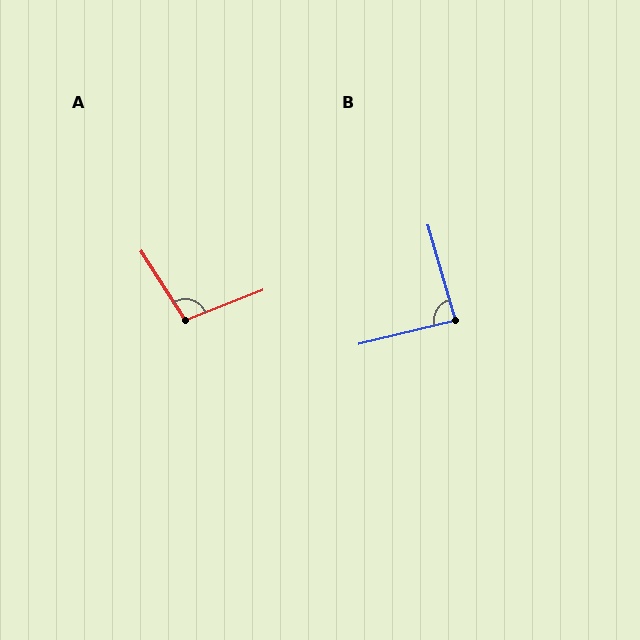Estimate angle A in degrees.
Approximately 101 degrees.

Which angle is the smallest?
B, at approximately 88 degrees.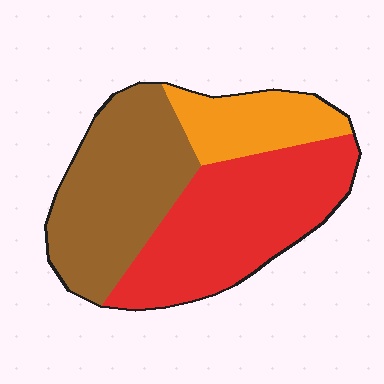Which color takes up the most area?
Red, at roughly 45%.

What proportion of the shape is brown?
Brown takes up between a third and a half of the shape.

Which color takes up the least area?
Orange, at roughly 20%.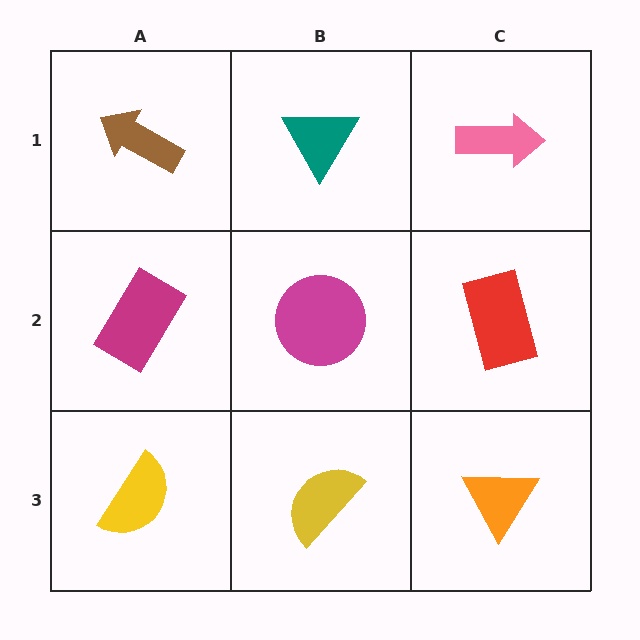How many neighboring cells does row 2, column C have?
3.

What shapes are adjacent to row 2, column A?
A brown arrow (row 1, column A), a yellow semicircle (row 3, column A), a magenta circle (row 2, column B).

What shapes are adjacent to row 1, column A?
A magenta rectangle (row 2, column A), a teal triangle (row 1, column B).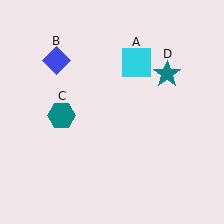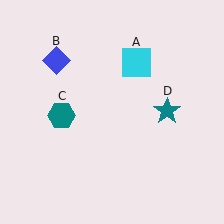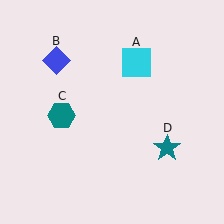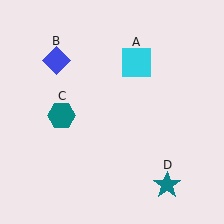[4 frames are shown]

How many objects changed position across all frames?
1 object changed position: teal star (object D).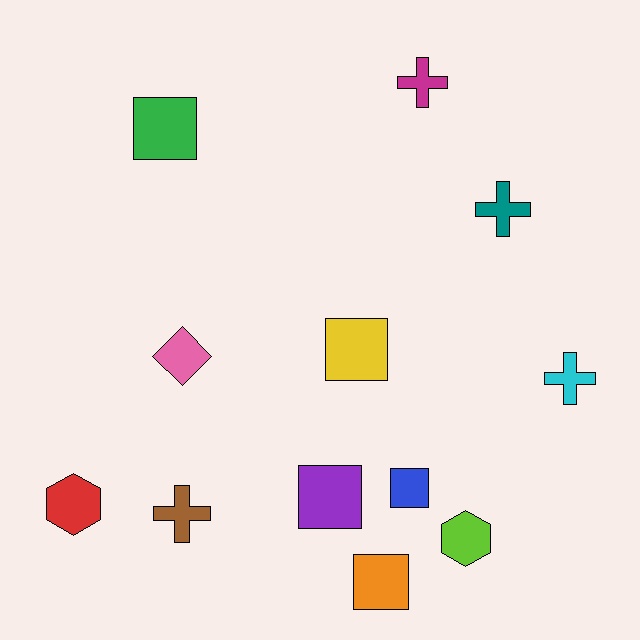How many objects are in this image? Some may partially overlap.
There are 12 objects.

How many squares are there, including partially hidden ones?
There are 5 squares.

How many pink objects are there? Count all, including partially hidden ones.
There is 1 pink object.